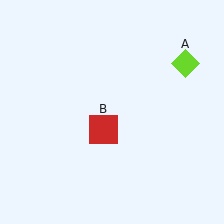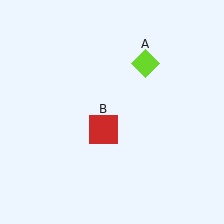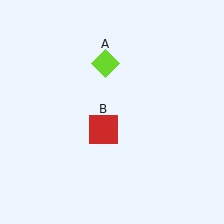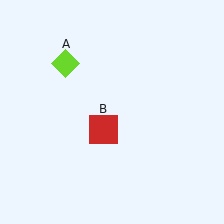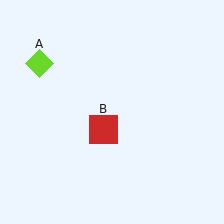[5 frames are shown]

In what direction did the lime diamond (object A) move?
The lime diamond (object A) moved left.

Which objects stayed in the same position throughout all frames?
Red square (object B) remained stationary.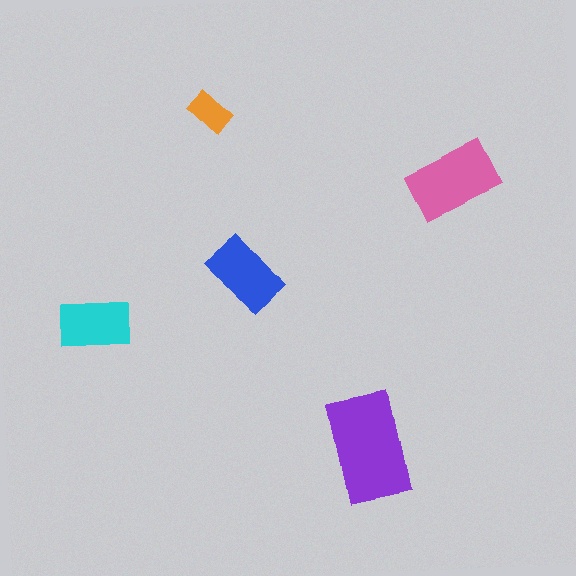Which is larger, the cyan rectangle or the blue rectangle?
The blue one.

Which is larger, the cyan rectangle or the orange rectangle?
The cyan one.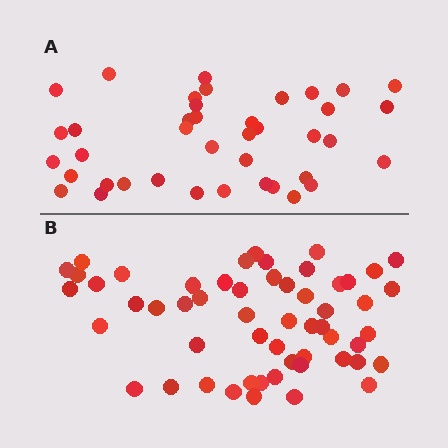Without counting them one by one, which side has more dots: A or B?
Region B (the bottom region) has more dots.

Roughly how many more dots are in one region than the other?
Region B has approximately 15 more dots than region A.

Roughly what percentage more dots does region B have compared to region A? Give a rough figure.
About 40% more.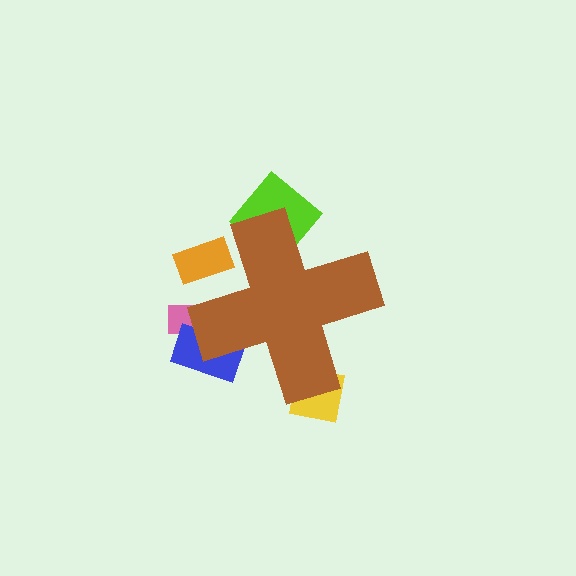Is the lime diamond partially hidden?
Yes, the lime diamond is partially hidden behind the brown cross.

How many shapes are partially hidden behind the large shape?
5 shapes are partially hidden.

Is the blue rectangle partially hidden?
Yes, the blue rectangle is partially hidden behind the brown cross.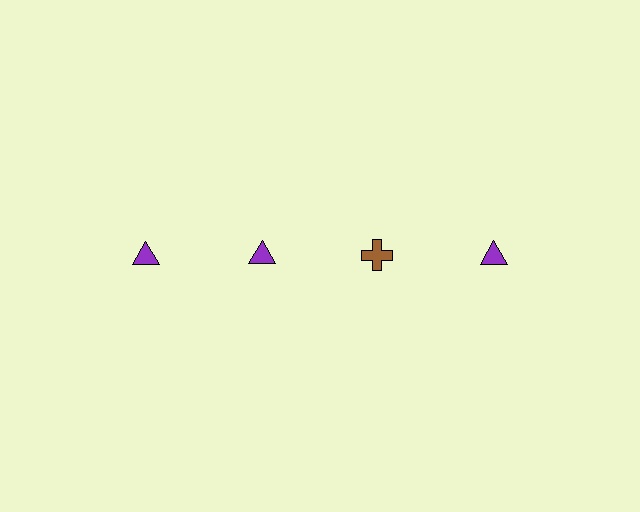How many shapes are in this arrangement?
There are 4 shapes arranged in a grid pattern.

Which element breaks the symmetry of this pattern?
The brown cross in the top row, center column breaks the symmetry. All other shapes are purple triangles.